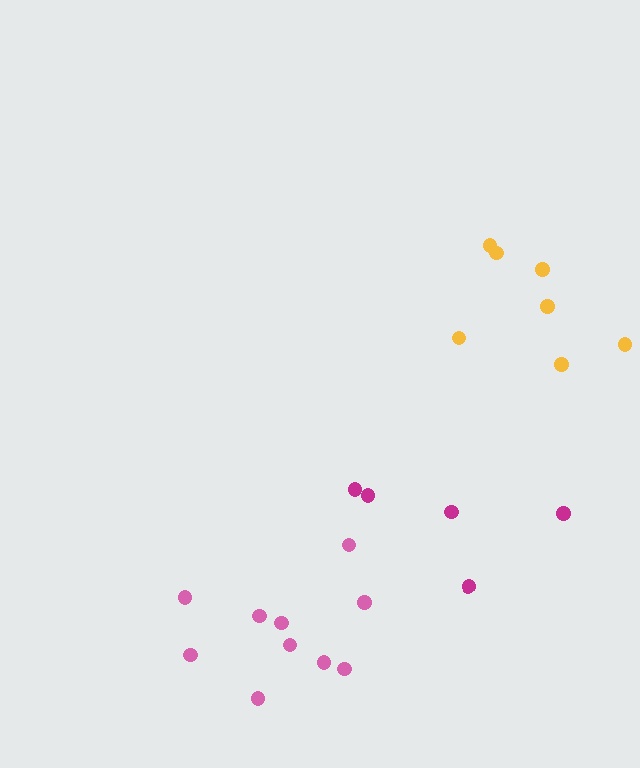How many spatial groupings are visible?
There are 3 spatial groupings.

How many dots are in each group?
Group 1: 10 dots, Group 2: 7 dots, Group 3: 5 dots (22 total).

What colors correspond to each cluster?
The clusters are colored: pink, yellow, magenta.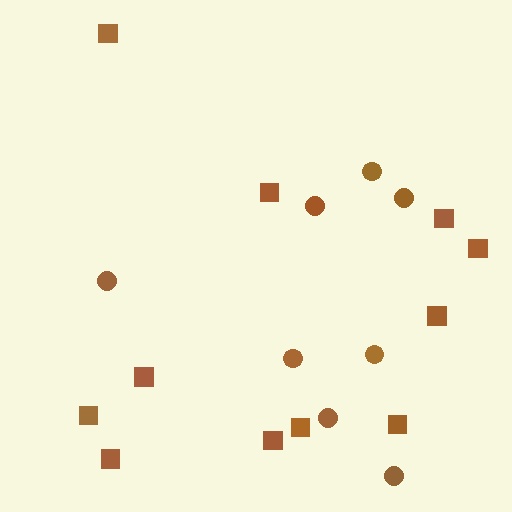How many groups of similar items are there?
There are 2 groups: one group of squares (11) and one group of circles (8).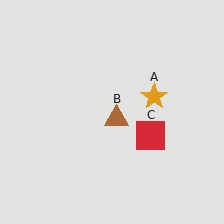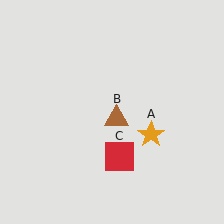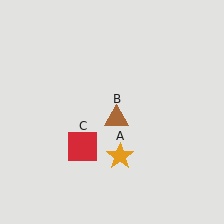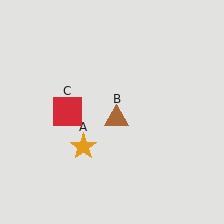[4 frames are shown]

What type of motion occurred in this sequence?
The orange star (object A), red square (object C) rotated clockwise around the center of the scene.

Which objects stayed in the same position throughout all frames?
Brown triangle (object B) remained stationary.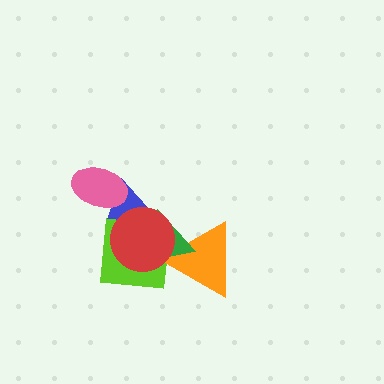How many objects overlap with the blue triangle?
4 objects overlap with the blue triangle.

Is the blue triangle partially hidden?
Yes, it is partially covered by another shape.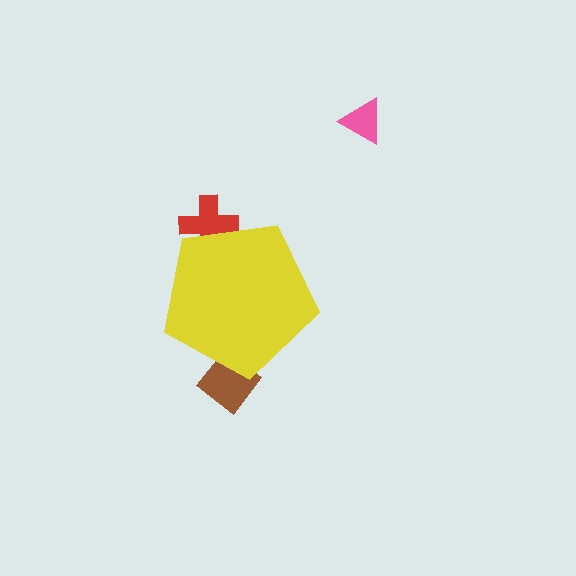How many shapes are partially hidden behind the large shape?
2 shapes are partially hidden.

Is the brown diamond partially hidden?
Yes, the brown diamond is partially hidden behind the yellow pentagon.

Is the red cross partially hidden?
Yes, the red cross is partially hidden behind the yellow pentagon.